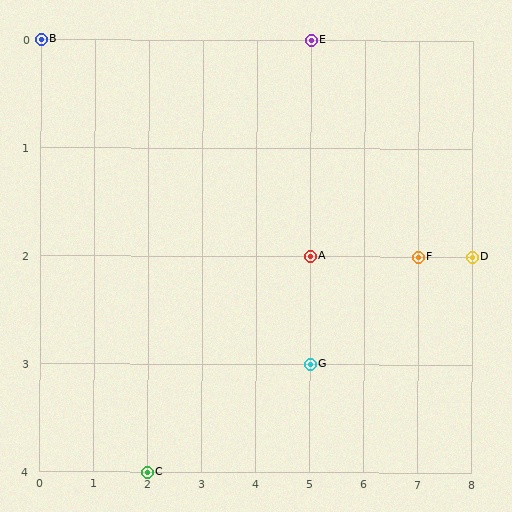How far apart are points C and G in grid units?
Points C and G are 3 columns and 1 row apart (about 3.2 grid units diagonally).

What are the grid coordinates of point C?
Point C is at grid coordinates (2, 4).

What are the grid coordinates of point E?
Point E is at grid coordinates (5, 0).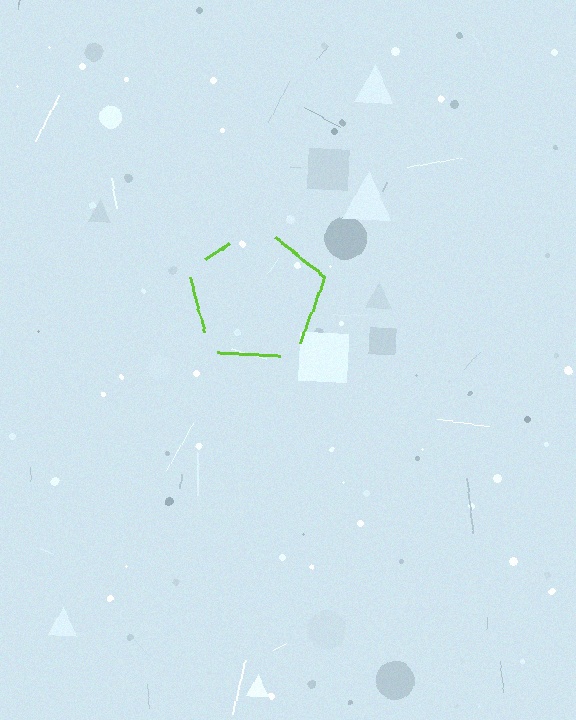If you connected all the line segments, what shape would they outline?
They would outline a pentagon.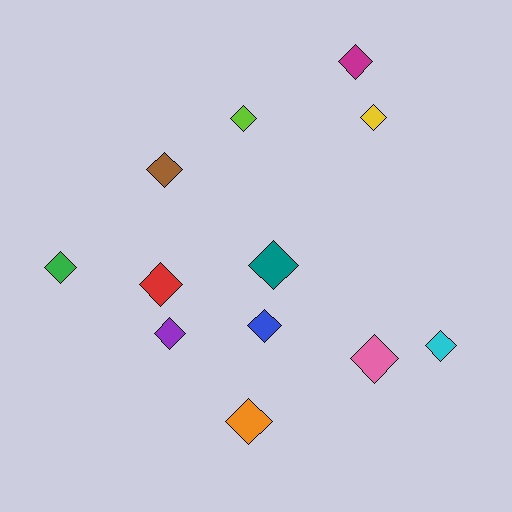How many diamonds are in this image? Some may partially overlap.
There are 12 diamonds.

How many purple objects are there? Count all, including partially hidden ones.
There is 1 purple object.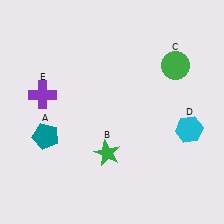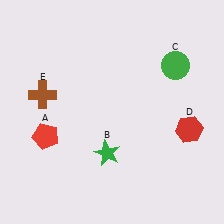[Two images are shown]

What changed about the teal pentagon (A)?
In Image 1, A is teal. In Image 2, it changed to red.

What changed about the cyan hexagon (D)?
In Image 1, D is cyan. In Image 2, it changed to red.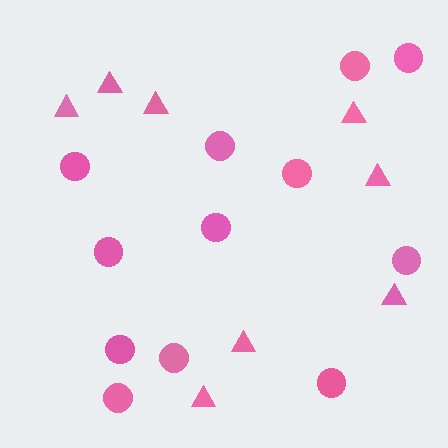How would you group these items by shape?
There are 2 groups: one group of circles (12) and one group of triangles (8).